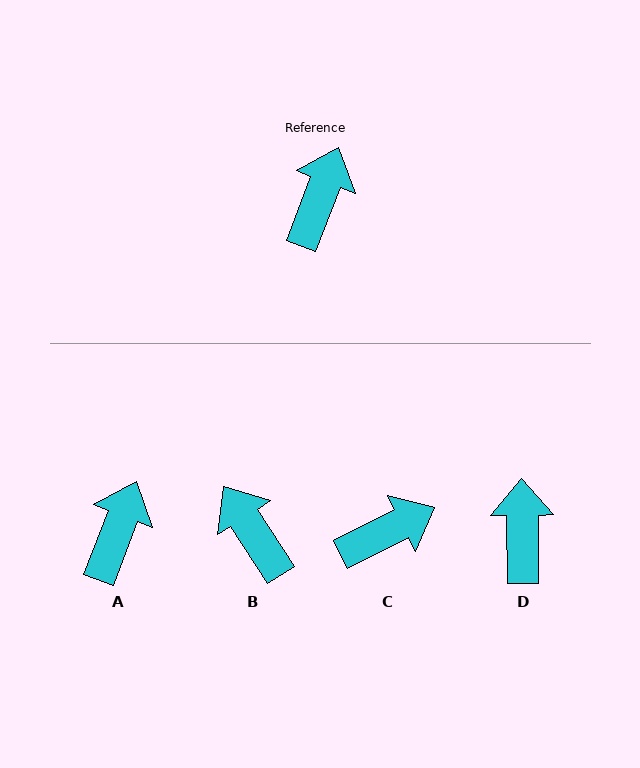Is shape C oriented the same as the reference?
No, it is off by about 42 degrees.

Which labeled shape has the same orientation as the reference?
A.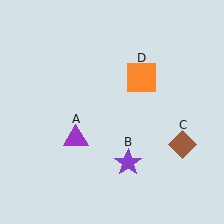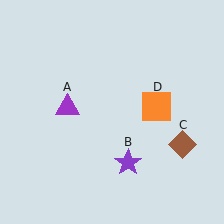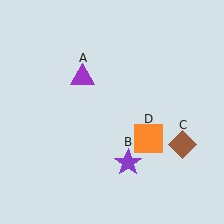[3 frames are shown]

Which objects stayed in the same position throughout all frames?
Purple star (object B) and brown diamond (object C) remained stationary.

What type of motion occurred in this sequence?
The purple triangle (object A), orange square (object D) rotated clockwise around the center of the scene.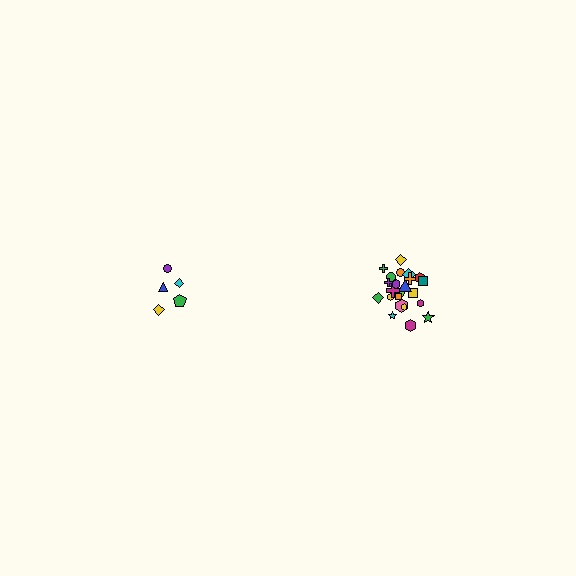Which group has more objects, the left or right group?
The right group.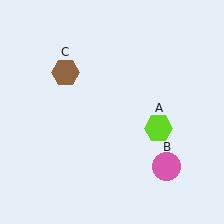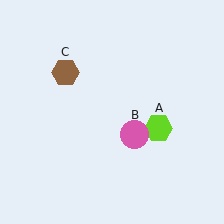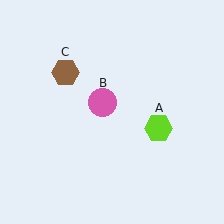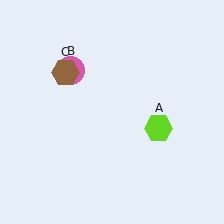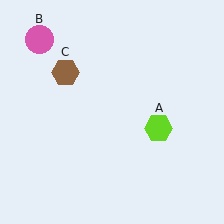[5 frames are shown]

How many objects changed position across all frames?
1 object changed position: pink circle (object B).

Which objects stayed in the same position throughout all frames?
Lime hexagon (object A) and brown hexagon (object C) remained stationary.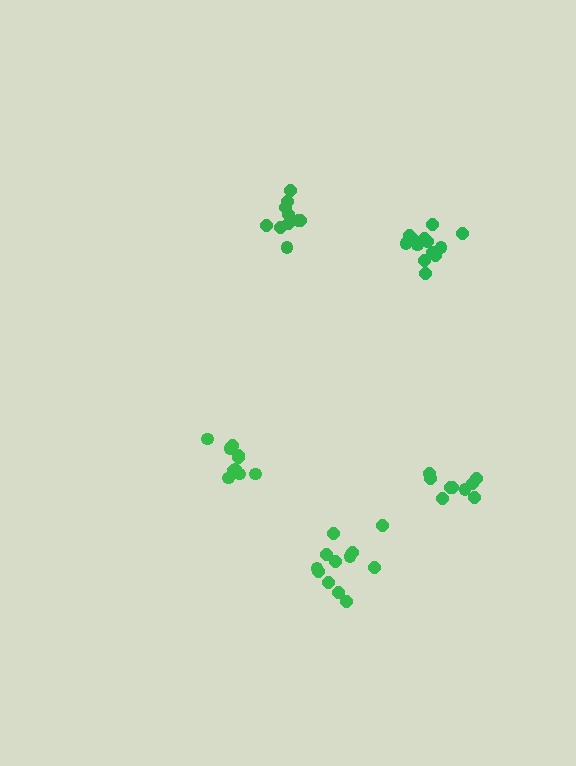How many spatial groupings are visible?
There are 5 spatial groupings.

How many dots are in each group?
Group 1: 10 dots, Group 2: 12 dots, Group 3: 13 dots, Group 4: 10 dots, Group 5: 9 dots (54 total).